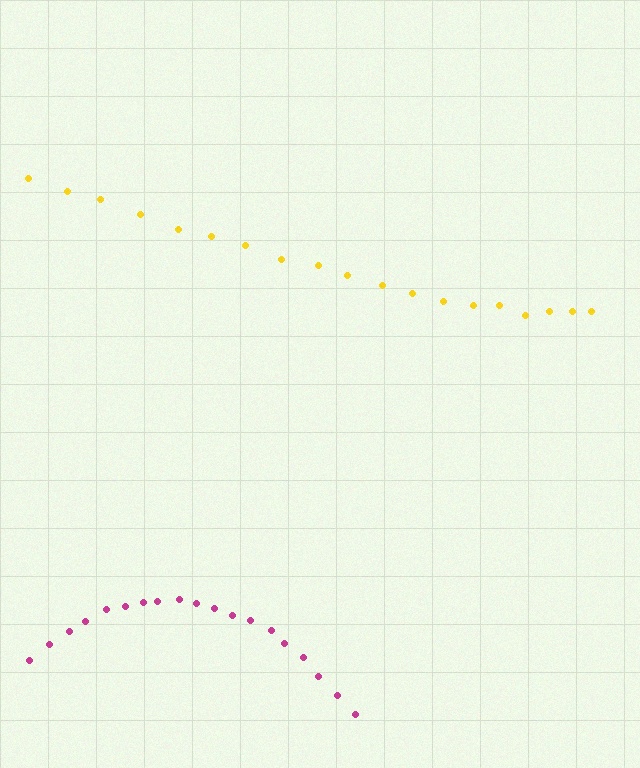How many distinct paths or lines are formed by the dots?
There are 2 distinct paths.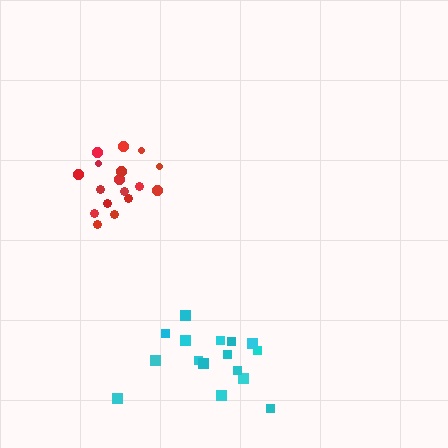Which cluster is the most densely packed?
Red.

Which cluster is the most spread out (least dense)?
Cyan.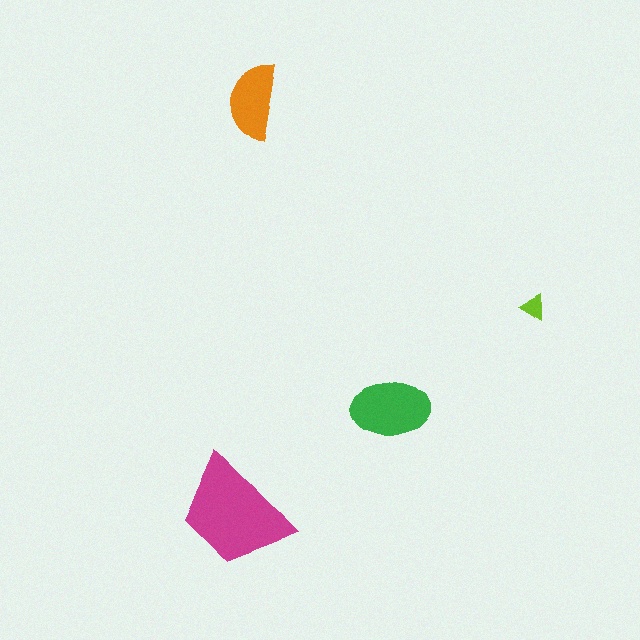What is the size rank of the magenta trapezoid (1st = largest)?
1st.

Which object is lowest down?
The magenta trapezoid is bottommost.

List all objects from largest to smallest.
The magenta trapezoid, the green ellipse, the orange semicircle, the lime triangle.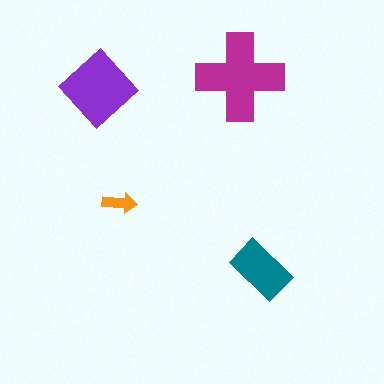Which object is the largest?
The magenta cross.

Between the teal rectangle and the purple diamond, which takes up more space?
The purple diamond.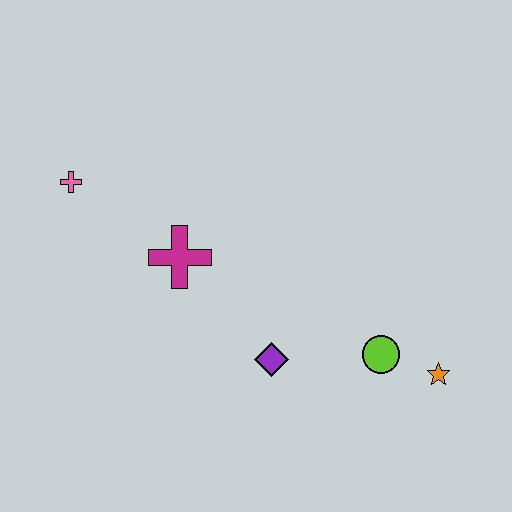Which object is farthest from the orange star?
The pink cross is farthest from the orange star.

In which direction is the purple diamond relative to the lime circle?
The purple diamond is to the left of the lime circle.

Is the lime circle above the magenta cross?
No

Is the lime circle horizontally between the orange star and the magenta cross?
Yes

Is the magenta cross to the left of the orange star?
Yes